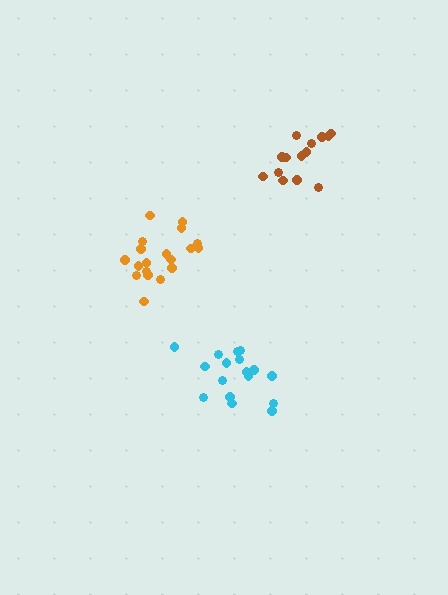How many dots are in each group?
Group 1: 17 dots, Group 2: 14 dots, Group 3: 19 dots (50 total).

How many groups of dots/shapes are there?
There are 3 groups.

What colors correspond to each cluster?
The clusters are colored: cyan, brown, orange.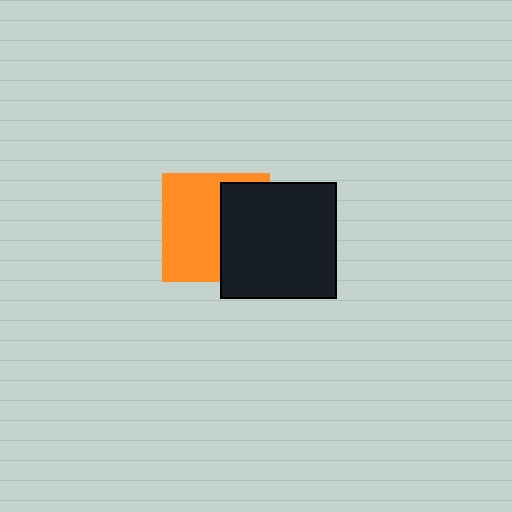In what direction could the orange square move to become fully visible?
The orange square could move left. That would shift it out from behind the black square entirely.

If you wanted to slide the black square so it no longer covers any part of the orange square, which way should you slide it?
Slide it right — that is the most direct way to separate the two shapes.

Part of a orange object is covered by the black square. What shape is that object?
It is a square.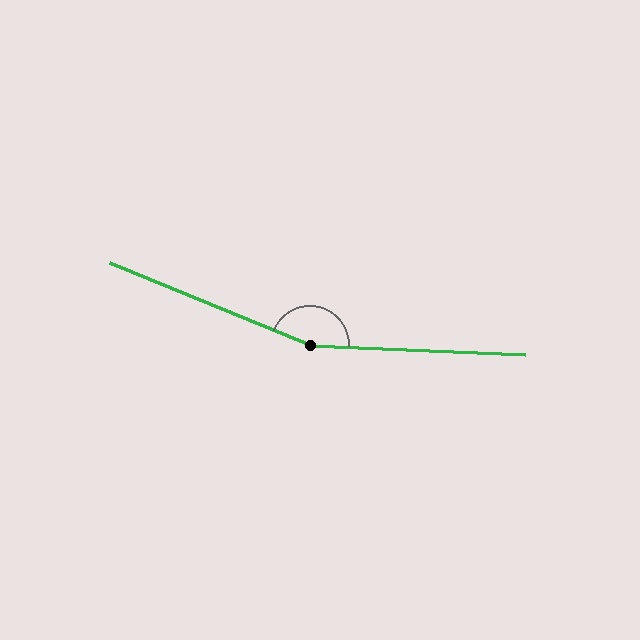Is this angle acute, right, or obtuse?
It is obtuse.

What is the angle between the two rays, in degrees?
Approximately 160 degrees.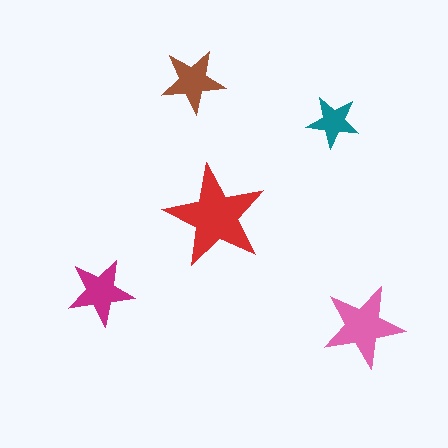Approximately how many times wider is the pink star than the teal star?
About 1.5 times wider.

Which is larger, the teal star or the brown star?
The brown one.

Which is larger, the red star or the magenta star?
The red one.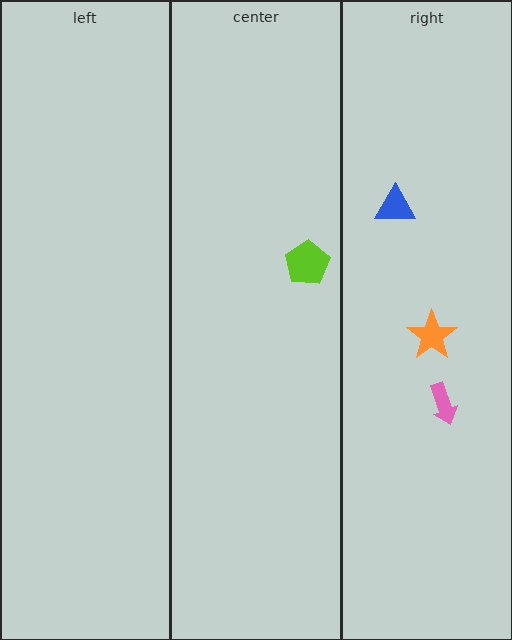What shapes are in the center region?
The lime pentagon.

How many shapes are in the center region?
1.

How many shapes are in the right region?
3.